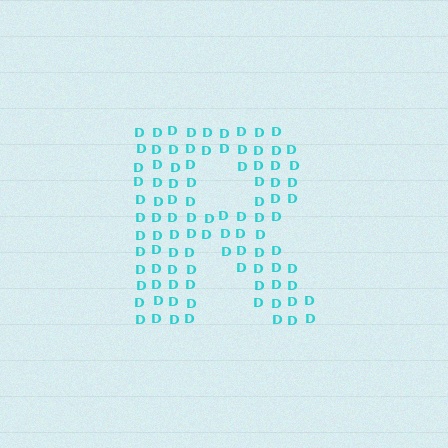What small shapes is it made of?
It is made of small letter D's.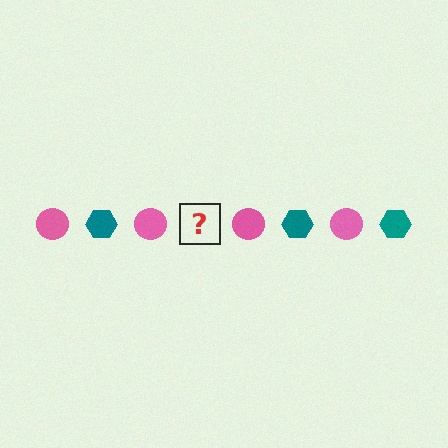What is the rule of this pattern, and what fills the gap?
The rule is that the pattern alternates between pink circle and teal hexagon. The gap should be filled with a teal hexagon.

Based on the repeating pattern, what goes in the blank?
The blank should be a teal hexagon.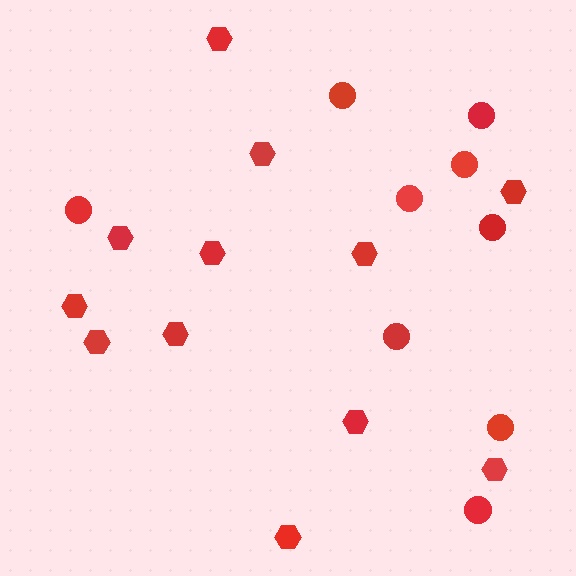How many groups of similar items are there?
There are 2 groups: one group of circles (9) and one group of hexagons (12).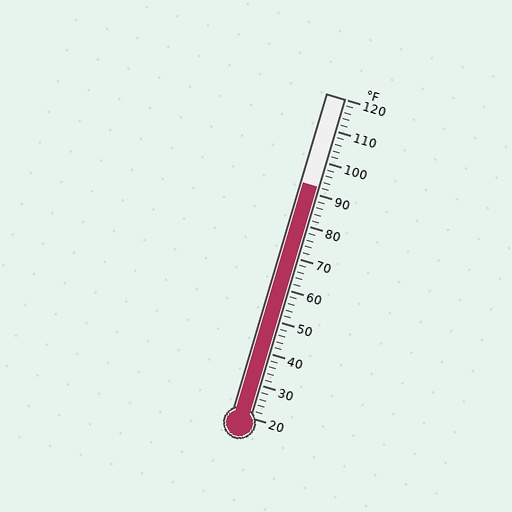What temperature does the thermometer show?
The thermometer shows approximately 92°F.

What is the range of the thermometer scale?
The thermometer scale ranges from 20°F to 120°F.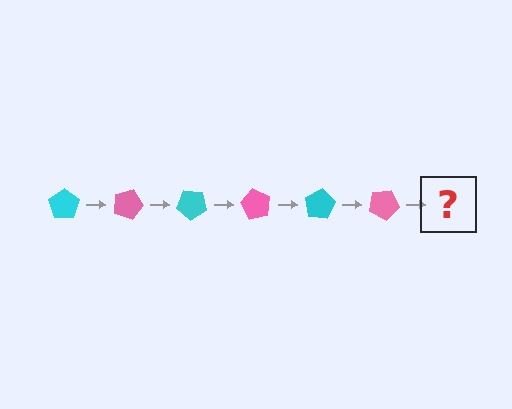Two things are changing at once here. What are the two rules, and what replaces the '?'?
The two rules are that it rotates 20 degrees each step and the color cycles through cyan and pink. The '?' should be a cyan pentagon, rotated 120 degrees from the start.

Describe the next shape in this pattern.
It should be a cyan pentagon, rotated 120 degrees from the start.